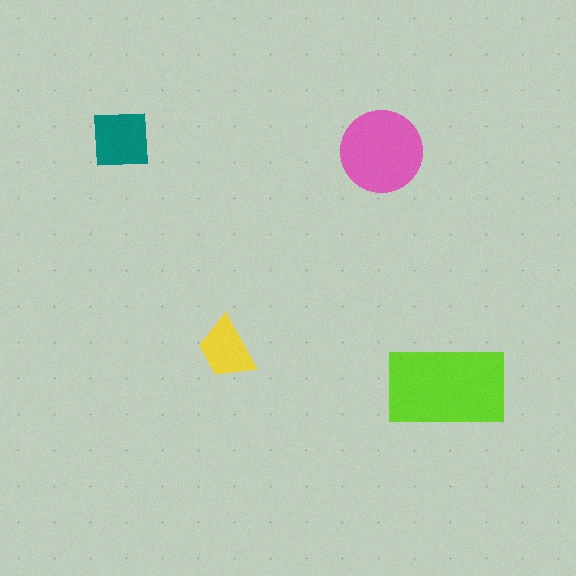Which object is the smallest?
The yellow trapezoid.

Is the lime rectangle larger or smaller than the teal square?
Larger.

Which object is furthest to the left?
The teal square is leftmost.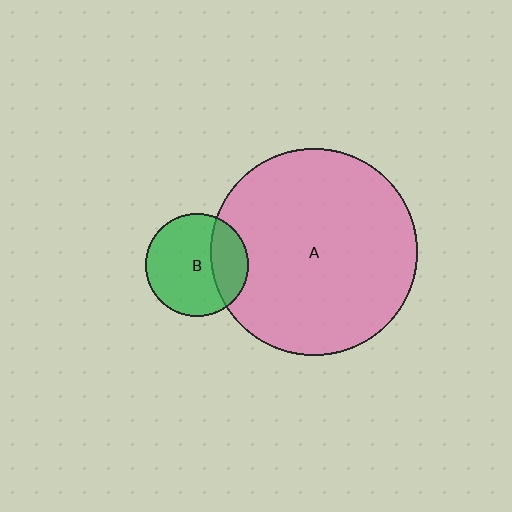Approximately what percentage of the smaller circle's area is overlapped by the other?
Approximately 30%.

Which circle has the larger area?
Circle A (pink).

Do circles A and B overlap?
Yes.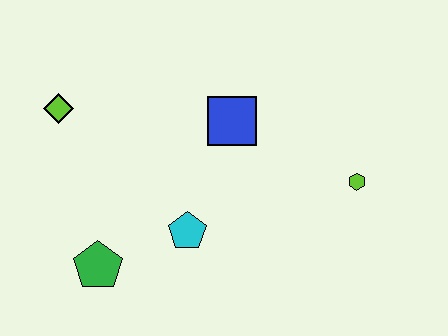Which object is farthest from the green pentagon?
The lime hexagon is farthest from the green pentagon.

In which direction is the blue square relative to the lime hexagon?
The blue square is to the left of the lime hexagon.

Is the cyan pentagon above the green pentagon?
Yes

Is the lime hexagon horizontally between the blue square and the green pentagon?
No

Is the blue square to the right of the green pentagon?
Yes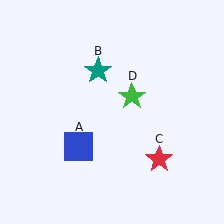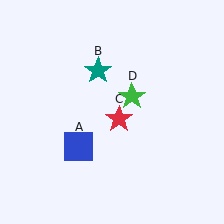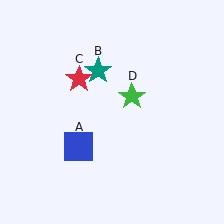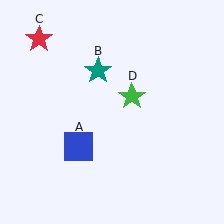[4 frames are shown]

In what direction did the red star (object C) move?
The red star (object C) moved up and to the left.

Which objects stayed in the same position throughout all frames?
Blue square (object A) and teal star (object B) and green star (object D) remained stationary.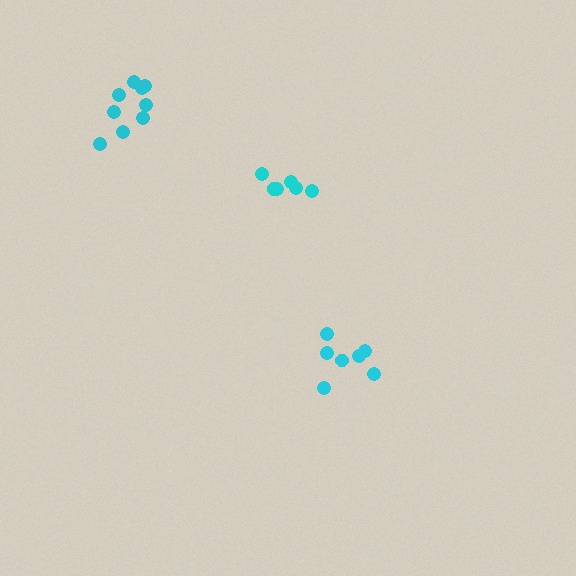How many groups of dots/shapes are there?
There are 3 groups.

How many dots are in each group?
Group 1: 7 dots, Group 2: 7 dots, Group 3: 9 dots (23 total).